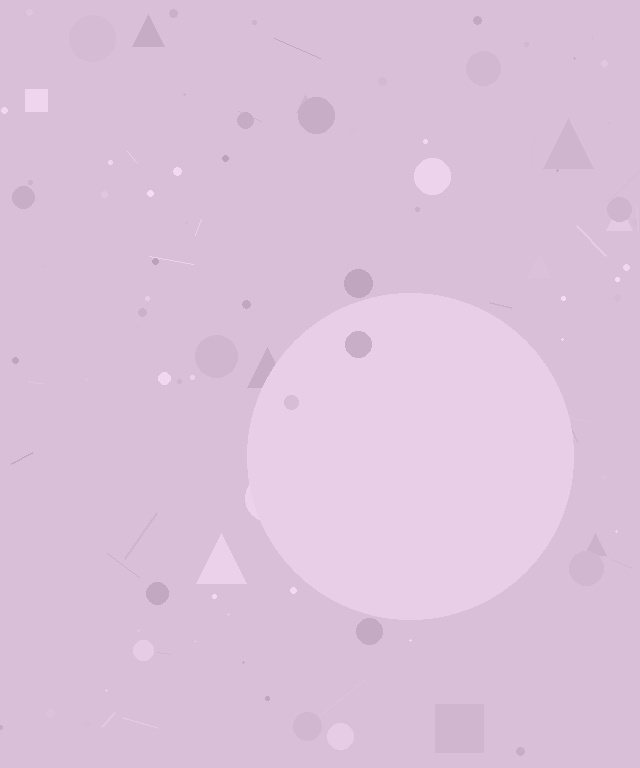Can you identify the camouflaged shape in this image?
The camouflaged shape is a circle.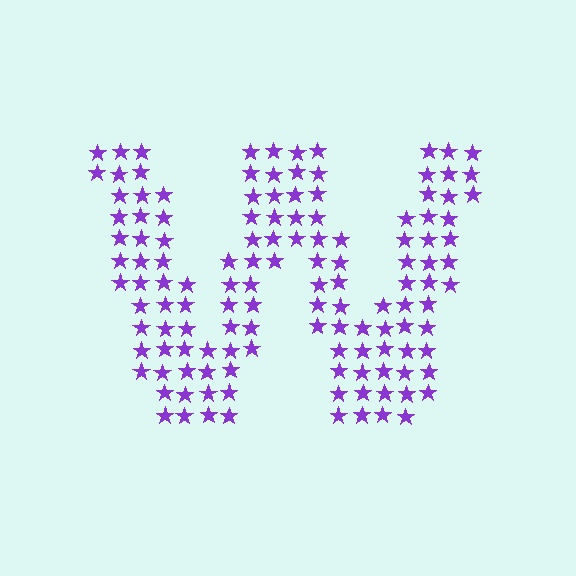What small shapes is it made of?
It is made of small stars.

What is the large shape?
The large shape is the letter W.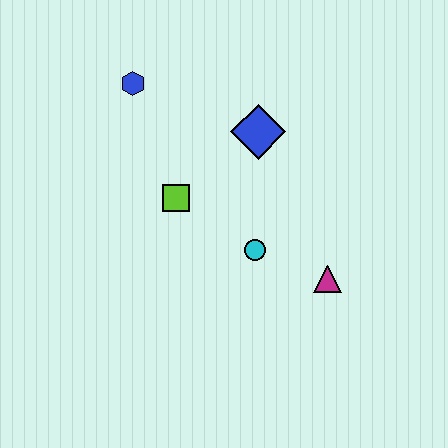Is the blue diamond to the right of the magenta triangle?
No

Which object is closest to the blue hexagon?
The lime square is closest to the blue hexagon.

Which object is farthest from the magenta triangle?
The blue hexagon is farthest from the magenta triangle.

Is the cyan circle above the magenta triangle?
Yes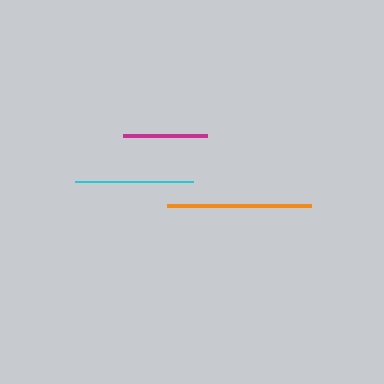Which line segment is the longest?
The orange line is the longest at approximately 145 pixels.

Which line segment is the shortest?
The magenta line is the shortest at approximately 84 pixels.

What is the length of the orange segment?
The orange segment is approximately 145 pixels long.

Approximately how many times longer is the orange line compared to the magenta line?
The orange line is approximately 1.7 times the length of the magenta line.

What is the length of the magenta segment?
The magenta segment is approximately 84 pixels long.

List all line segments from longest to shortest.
From longest to shortest: orange, cyan, magenta.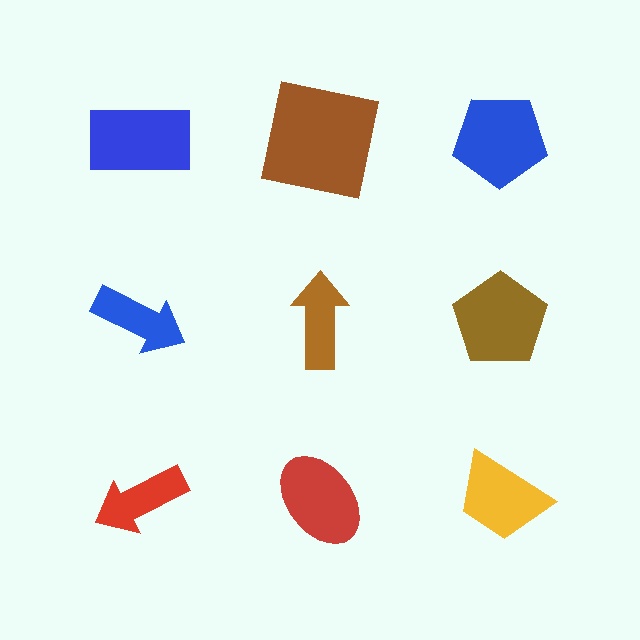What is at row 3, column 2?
A red ellipse.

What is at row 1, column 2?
A brown square.